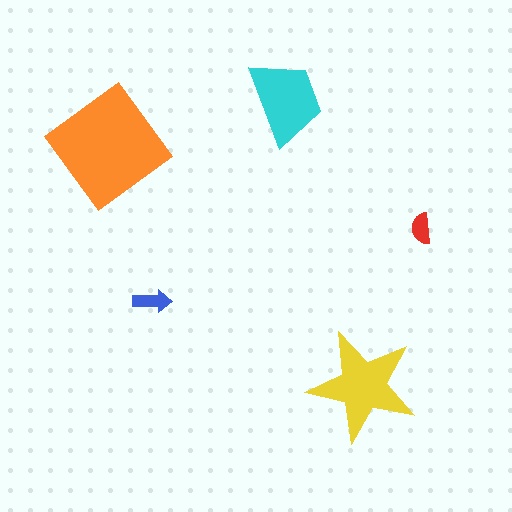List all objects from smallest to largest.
The red semicircle, the blue arrow, the cyan trapezoid, the yellow star, the orange diamond.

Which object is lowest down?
The yellow star is bottommost.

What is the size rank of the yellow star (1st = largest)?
2nd.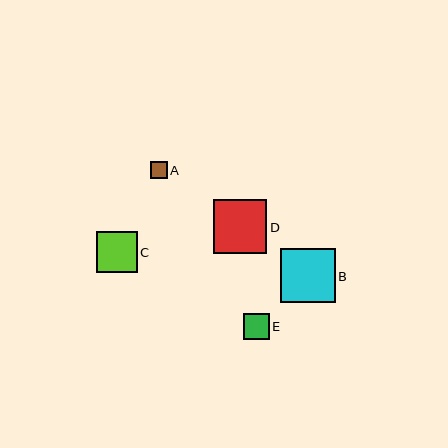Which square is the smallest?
Square A is the smallest with a size of approximately 17 pixels.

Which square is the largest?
Square B is the largest with a size of approximately 55 pixels.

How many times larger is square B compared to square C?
Square B is approximately 1.3 times the size of square C.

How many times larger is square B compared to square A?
Square B is approximately 3.3 times the size of square A.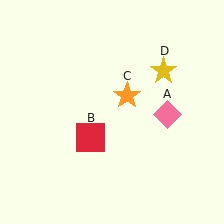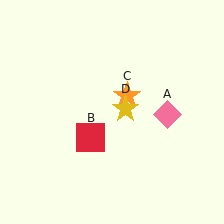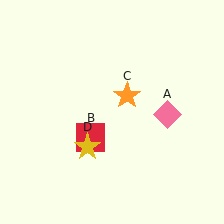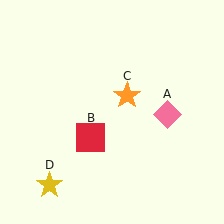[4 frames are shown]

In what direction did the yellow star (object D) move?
The yellow star (object D) moved down and to the left.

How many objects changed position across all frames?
1 object changed position: yellow star (object D).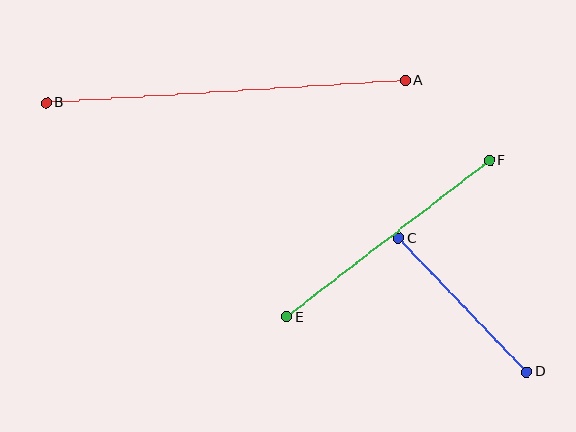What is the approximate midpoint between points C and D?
The midpoint is at approximately (462, 305) pixels.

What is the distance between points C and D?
The distance is approximately 185 pixels.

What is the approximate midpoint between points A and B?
The midpoint is at approximately (226, 92) pixels.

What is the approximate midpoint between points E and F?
The midpoint is at approximately (388, 239) pixels.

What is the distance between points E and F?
The distance is approximately 256 pixels.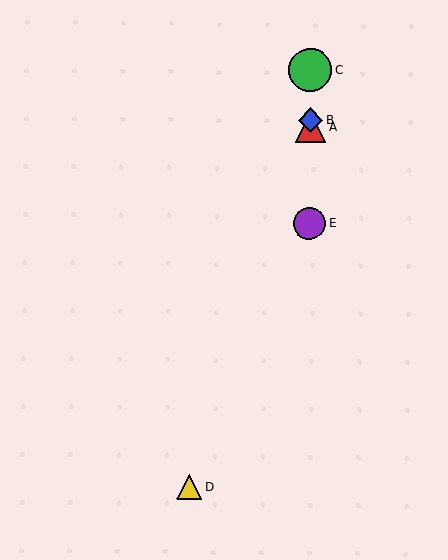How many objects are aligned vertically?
4 objects (A, B, C, E) are aligned vertically.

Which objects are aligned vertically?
Objects A, B, C, E are aligned vertically.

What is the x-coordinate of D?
Object D is at x≈189.